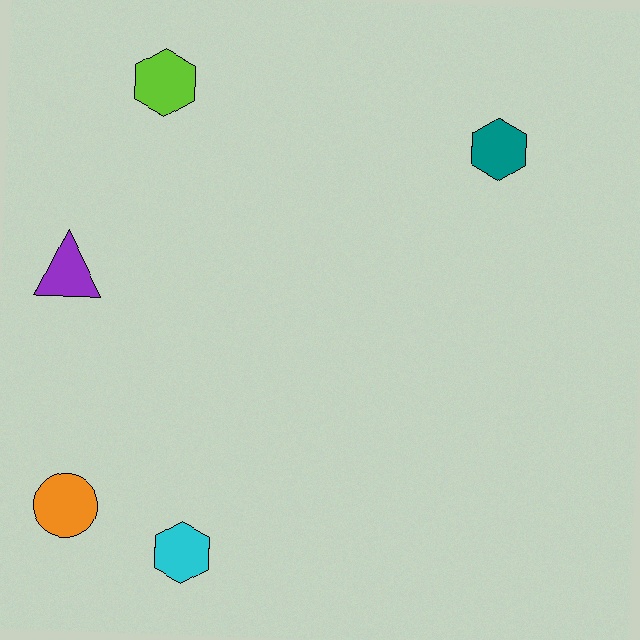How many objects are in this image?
There are 5 objects.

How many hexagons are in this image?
There are 3 hexagons.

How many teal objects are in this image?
There is 1 teal object.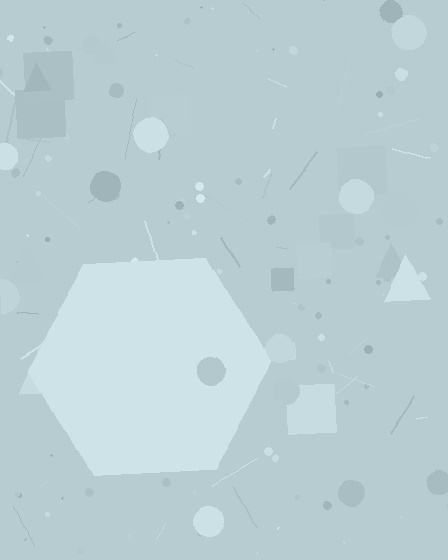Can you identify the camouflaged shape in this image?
The camouflaged shape is a hexagon.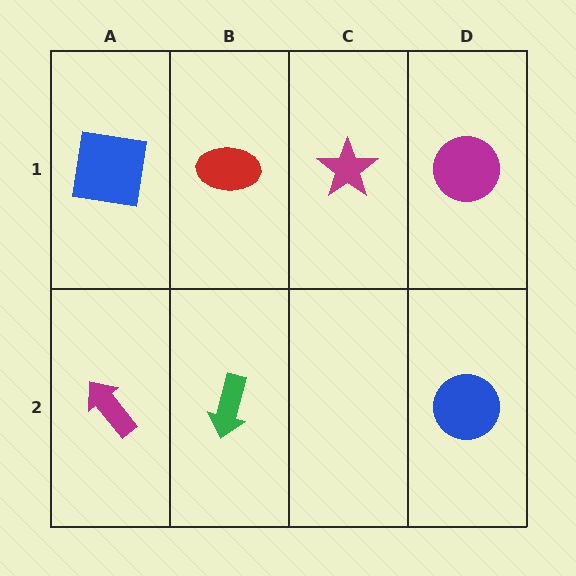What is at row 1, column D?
A magenta circle.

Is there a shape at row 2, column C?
No, that cell is empty.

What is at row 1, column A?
A blue square.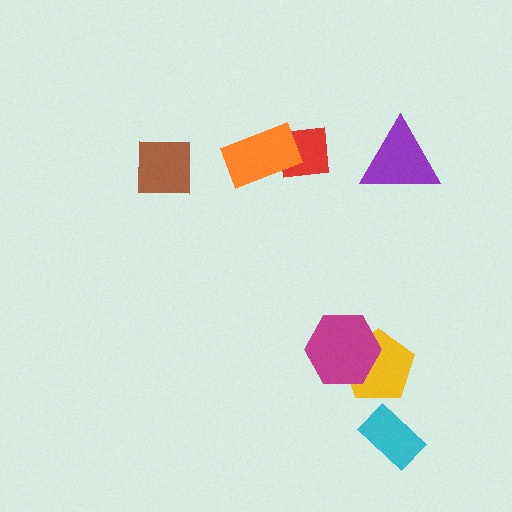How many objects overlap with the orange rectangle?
1 object overlaps with the orange rectangle.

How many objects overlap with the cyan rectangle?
0 objects overlap with the cyan rectangle.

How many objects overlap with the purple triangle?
0 objects overlap with the purple triangle.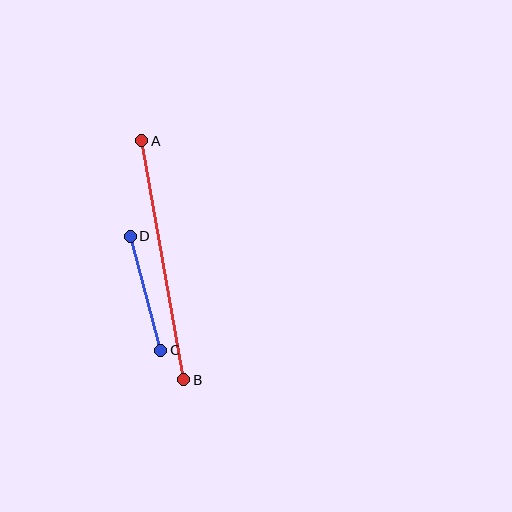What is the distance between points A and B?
The distance is approximately 243 pixels.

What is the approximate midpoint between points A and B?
The midpoint is at approximately (163, 260) pixels.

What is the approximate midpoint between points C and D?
The midpoint is at approximately (146, 293) pixels.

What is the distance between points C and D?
The distance is approximately 118 pixels.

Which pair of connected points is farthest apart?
Points A and B are farthest apart.